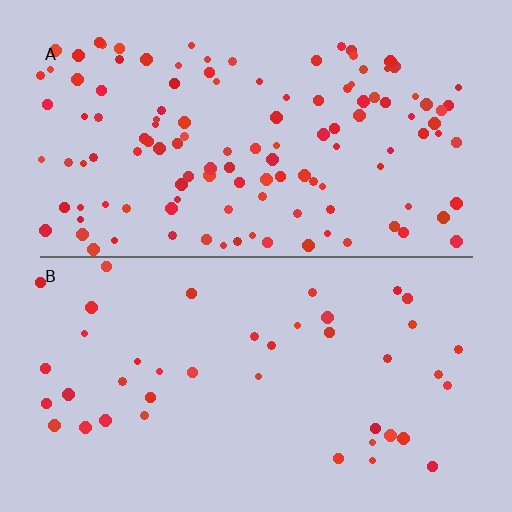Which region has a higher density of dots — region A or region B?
A (the top).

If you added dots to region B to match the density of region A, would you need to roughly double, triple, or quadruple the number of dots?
Approximately triple.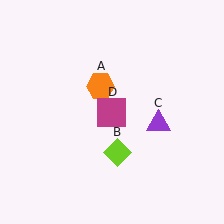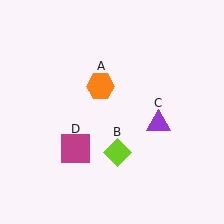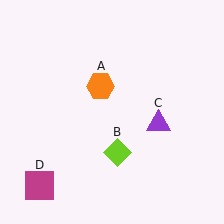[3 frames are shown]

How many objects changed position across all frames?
1 object changed position: magenta square (object D).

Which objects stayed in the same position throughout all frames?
Orange hexagon (object A) and lime diamond (object B) and purple triangle (object C) remained stationary.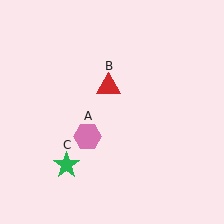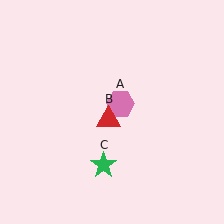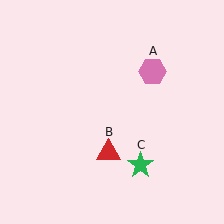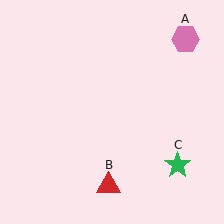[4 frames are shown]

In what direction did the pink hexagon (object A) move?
The pink hexagon (object A) moved up and to the right.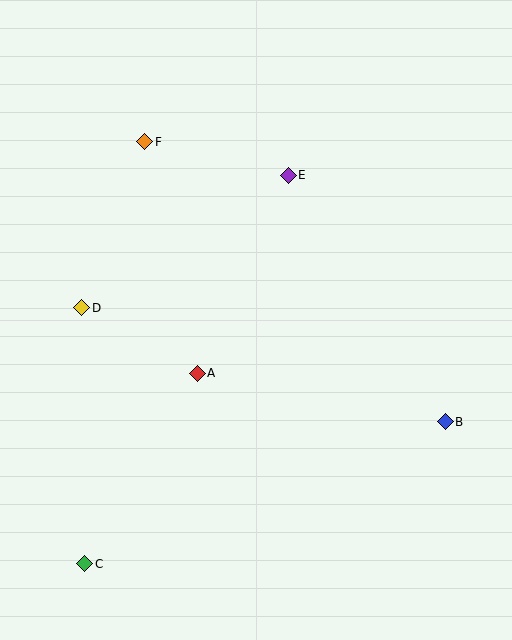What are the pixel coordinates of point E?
Point E is at (288, 175).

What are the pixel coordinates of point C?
Point C is at (85, 564).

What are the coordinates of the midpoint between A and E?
The midpoint between A and E is at (243, 274).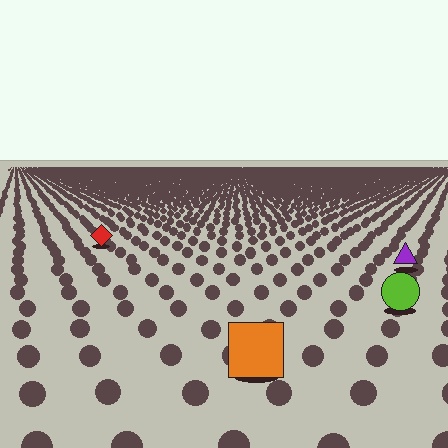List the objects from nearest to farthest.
From nearest to farthest: the orange square, the lime circle, the purple triangle, the red diamond.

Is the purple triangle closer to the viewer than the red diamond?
Yes. The purple triangle is closer — you can tell from the texture gradient: the ground texture is coarser near it.